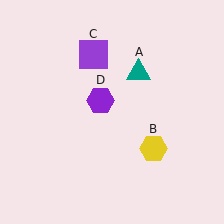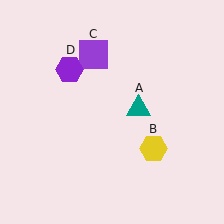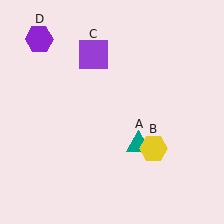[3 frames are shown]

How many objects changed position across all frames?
2 objects changed position: teal triangle (object A), purple hexagon (object D).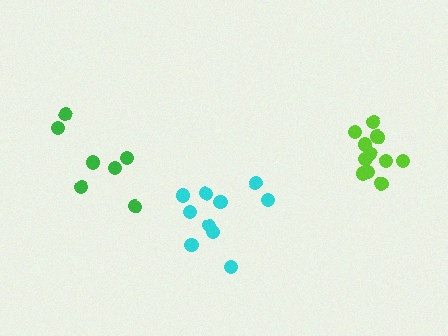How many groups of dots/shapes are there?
There are 3 groups.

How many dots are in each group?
Group 1: 10 dots, Group 2: 7 dots, Group 3: 11 dots (28 total).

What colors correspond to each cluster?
The clusters are colored: cyan, green, lime.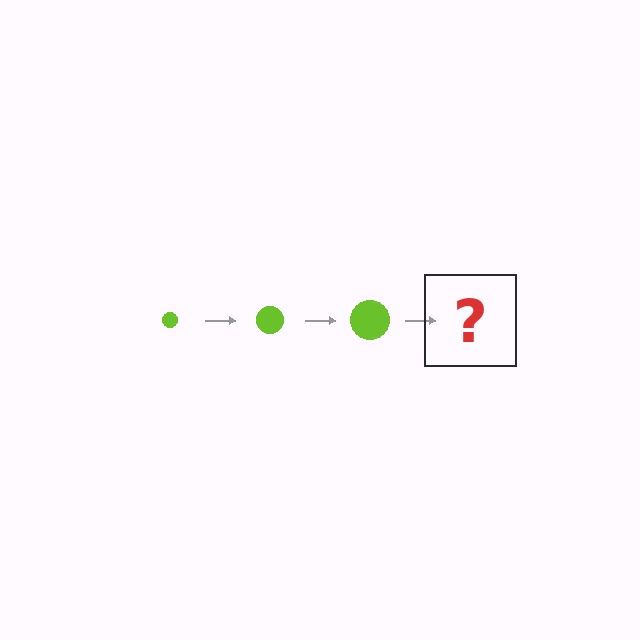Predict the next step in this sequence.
The next step is a lime circle, larger than the previous one.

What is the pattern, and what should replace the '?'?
The pattern is that the circle gets progressively larger each step. The '?' should be a lime circle, larger than the previous one.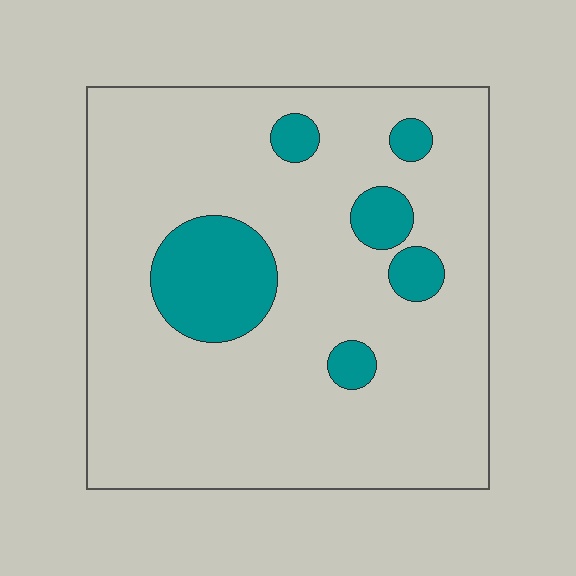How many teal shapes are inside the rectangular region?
6.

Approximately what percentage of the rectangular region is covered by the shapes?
Approximately 15%.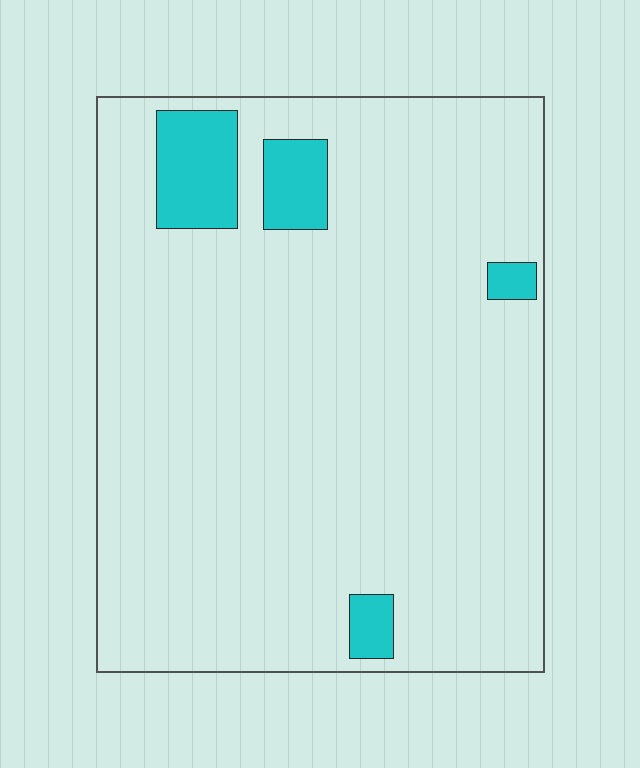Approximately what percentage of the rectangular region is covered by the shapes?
Approximately 10%.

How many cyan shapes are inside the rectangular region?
4.